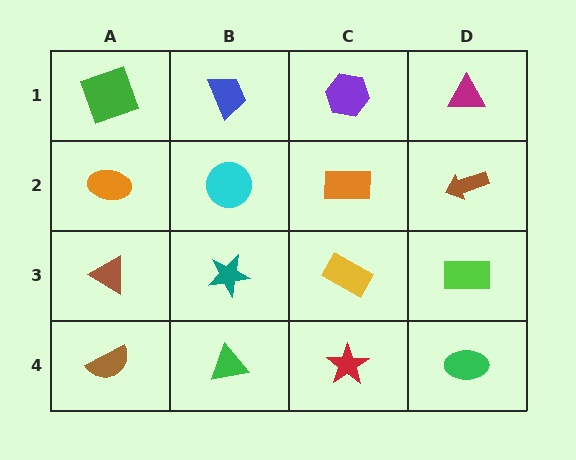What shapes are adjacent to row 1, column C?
An orange rectangle (row 2, column C), a blue trapezoid (row 1, column B), a magenta triangle (row 1, column D).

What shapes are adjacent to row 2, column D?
A magenta triangle (row 1, column D), a lime rectangle (row 3, column D), an orange rectangle (row 2, column C).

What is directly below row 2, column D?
A lime rectangle.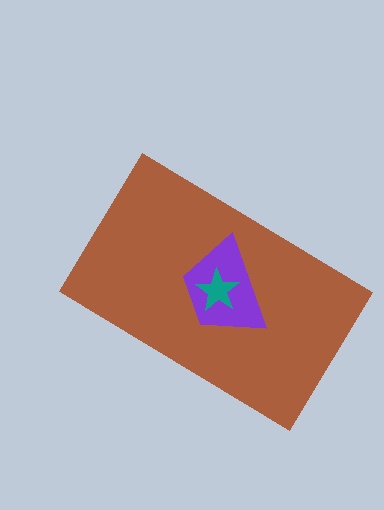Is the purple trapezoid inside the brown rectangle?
Yes.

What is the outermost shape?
The brown rectangle.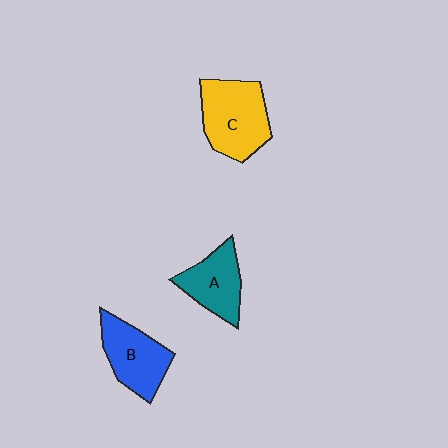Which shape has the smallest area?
Shape A (teal).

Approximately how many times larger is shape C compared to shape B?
Approximately 1.2 times.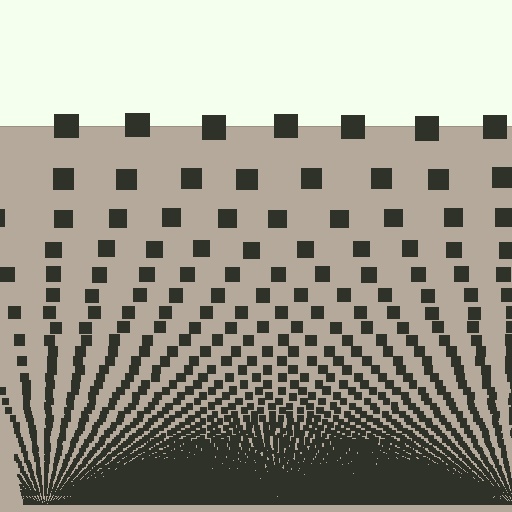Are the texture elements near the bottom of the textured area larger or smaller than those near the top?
Smaller. The gradient is inverted — elements near the bottom are smaller and denser.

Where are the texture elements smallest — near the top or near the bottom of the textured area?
Near the bottom.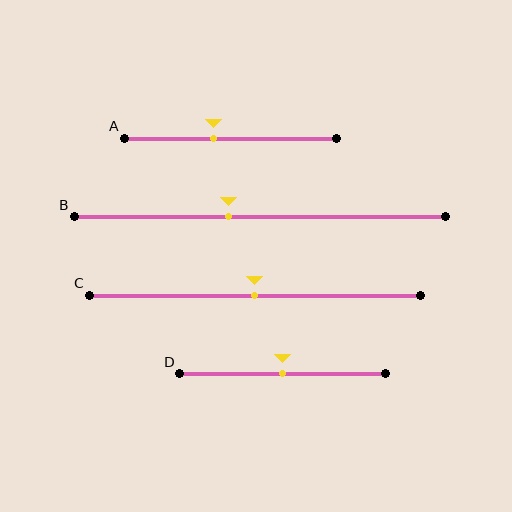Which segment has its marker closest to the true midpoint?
Segment C has its marker closest to the true midpoint.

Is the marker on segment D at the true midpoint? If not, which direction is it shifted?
Yes, the marker on segment D is at the true midpoint.